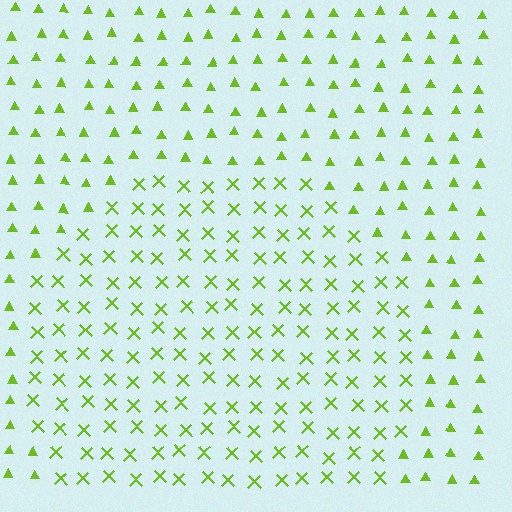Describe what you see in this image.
The image is filled with small lime elements arranged in a uniform grid. A circle-shaped region contains X marks, while the surrounding area contains triangles. The boundary is defined purely by the change in element shape.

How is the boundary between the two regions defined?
The boundary is defined by a change in element shape: X marks inside vs. triangles outside. All elements share the same color and spacing.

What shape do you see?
I see a circle.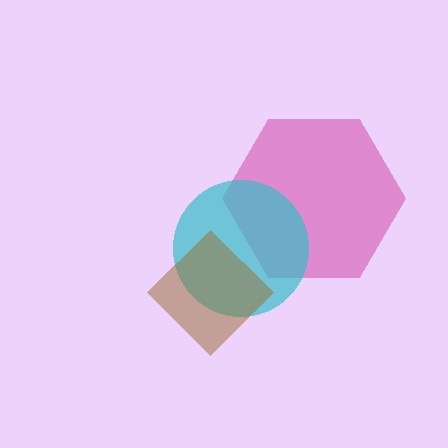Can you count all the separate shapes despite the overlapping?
Yes, there are 3 separate shapes.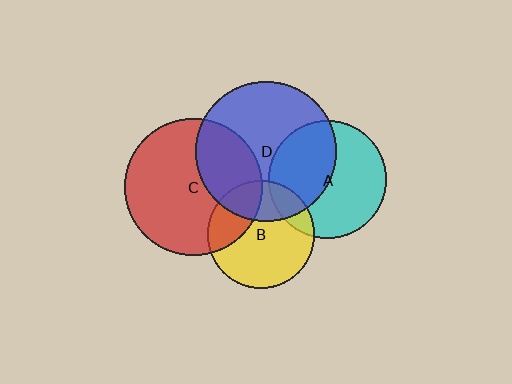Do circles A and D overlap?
Yes.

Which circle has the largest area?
Circle D (blue).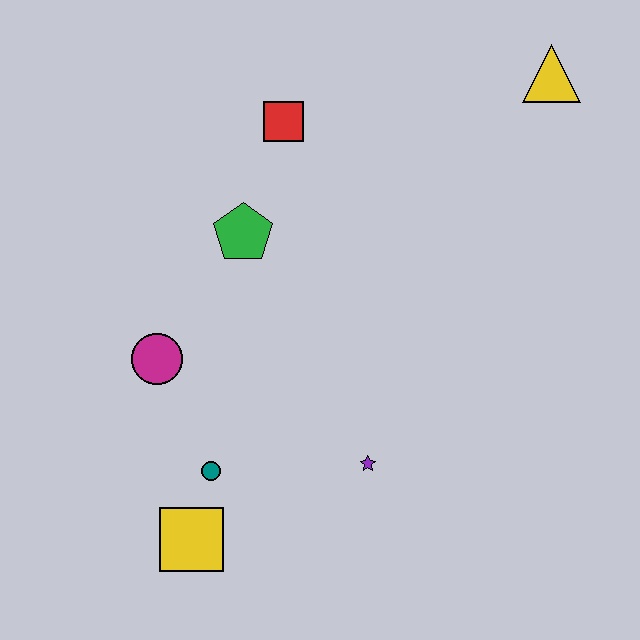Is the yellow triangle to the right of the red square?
Yes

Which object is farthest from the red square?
The yellow square is farthest from the red square.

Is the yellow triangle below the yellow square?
No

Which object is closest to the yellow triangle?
The red square is closest to the yellow triangle.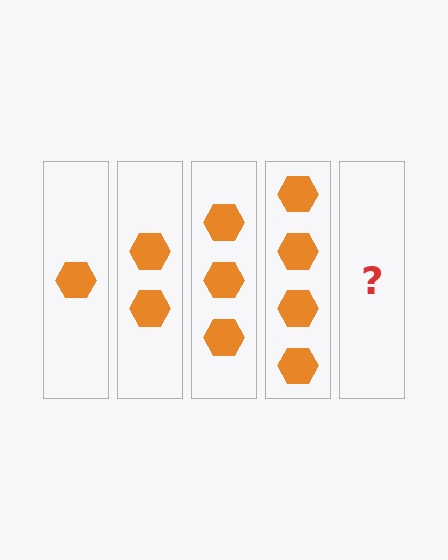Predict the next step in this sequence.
The next step is 5 hexagons.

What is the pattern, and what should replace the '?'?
The pattern is that each step adds one more hexagon. The '?' should be 5 hexagons.